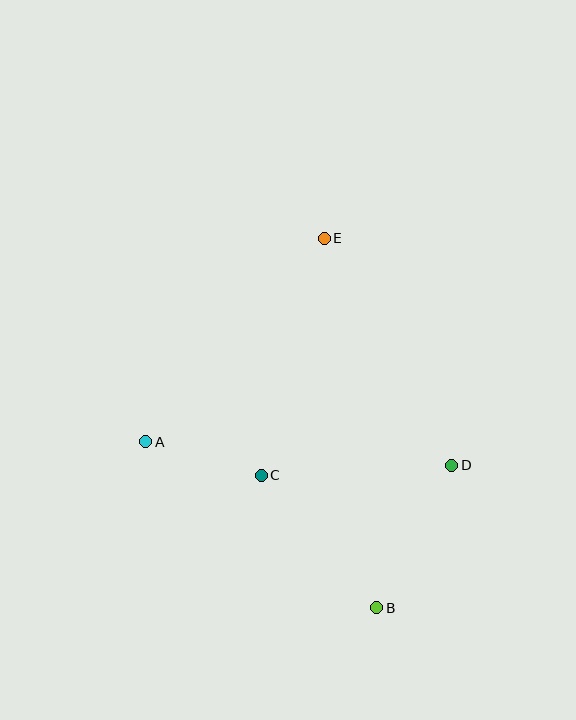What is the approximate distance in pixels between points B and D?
The distance between B and D is approximately 161 pixels.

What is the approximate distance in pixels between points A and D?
The distance between A and D is approximately 307 pixels.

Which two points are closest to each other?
Points A and C are closest to each other.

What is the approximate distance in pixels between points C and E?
The distance between C and E is approximately 245 pixels.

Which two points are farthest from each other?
Points B and E are farthest from each other.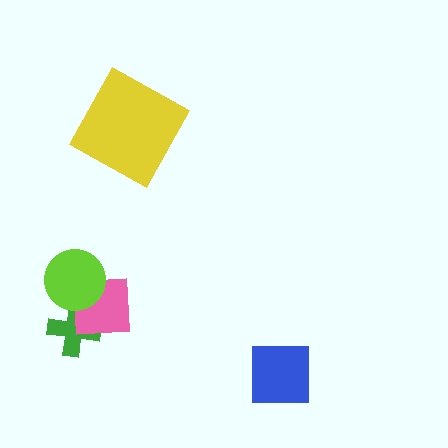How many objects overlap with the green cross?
2 objects overlap with the green cross.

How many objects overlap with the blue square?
0 objects overlap with the blue square.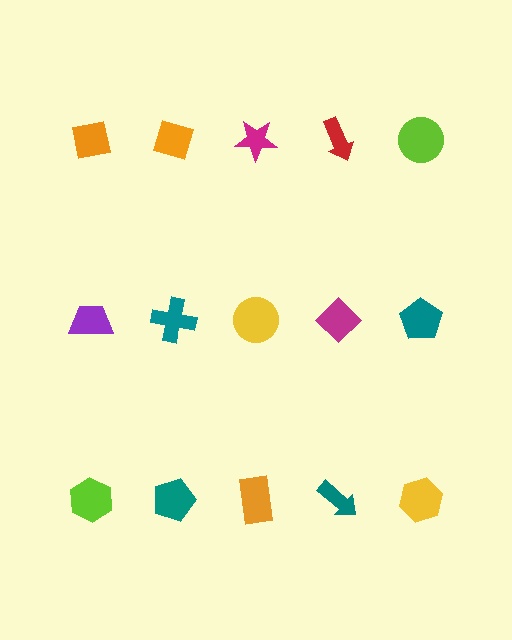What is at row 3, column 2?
A teal pentagon.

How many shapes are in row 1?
5 shapes.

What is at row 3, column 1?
A lime hexagon.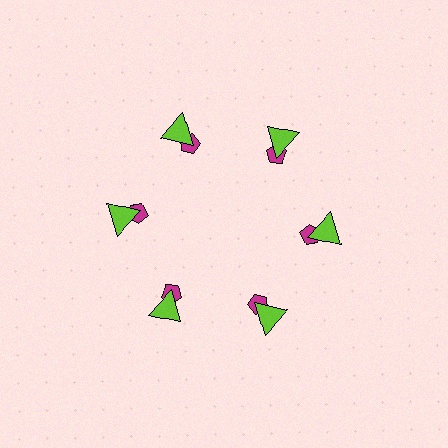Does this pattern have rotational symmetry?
Yes, this pattern has 6-fold rotational symmetry. It looks the same after rotating 60 degrees around the center.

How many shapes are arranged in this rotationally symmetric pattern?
There are 12 shapes, arranged in 6 groups of 2.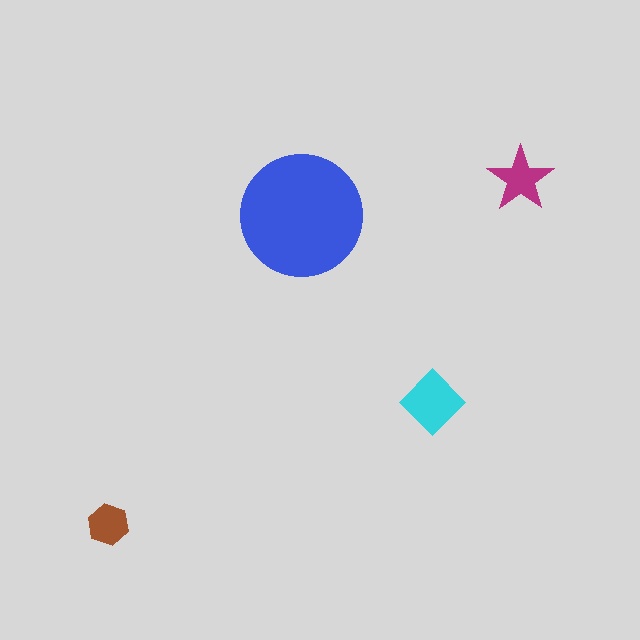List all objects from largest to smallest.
The blue circle, the cyan diamond, the magenta star, the brown hexagon.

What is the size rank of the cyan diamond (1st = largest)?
2nd.